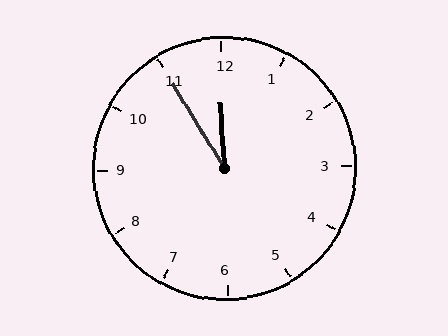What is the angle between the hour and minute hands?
Approximately 28 degrees.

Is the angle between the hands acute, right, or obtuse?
It is acute.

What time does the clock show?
11:55.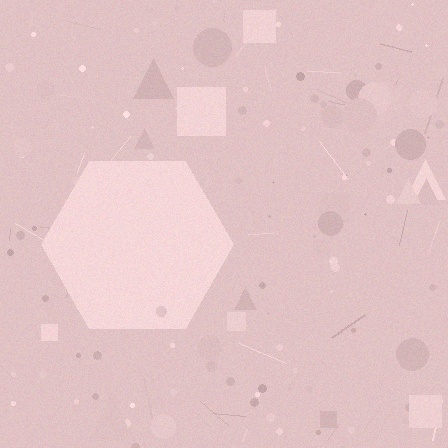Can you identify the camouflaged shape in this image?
The camouflaged shape is a hexagon.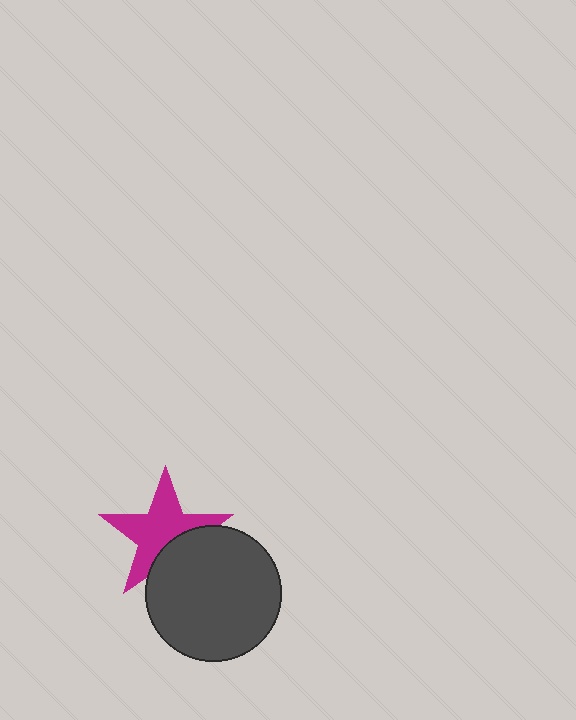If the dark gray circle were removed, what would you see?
You would see the complete magenta star.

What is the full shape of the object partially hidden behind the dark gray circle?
The partially hidden object is a magenta star.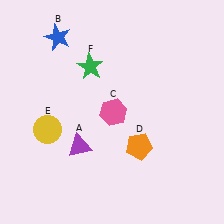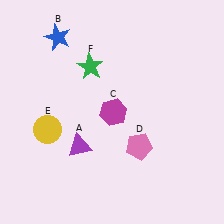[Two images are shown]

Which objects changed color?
C changed from pink to magenta. D changed from orange to pink.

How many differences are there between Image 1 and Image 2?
There are 2 differences between the two images.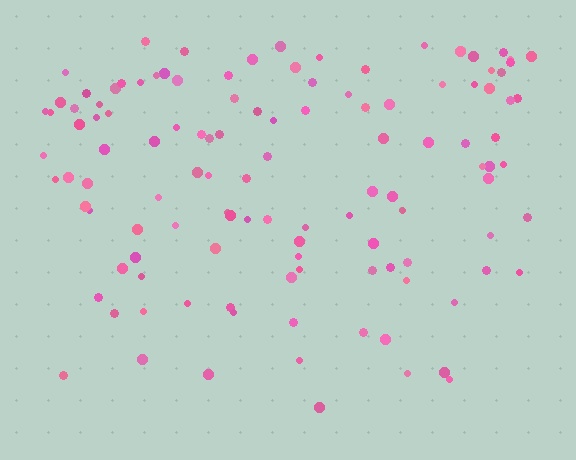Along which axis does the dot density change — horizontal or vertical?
Vertical.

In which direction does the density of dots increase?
From bottom to top, with the top side densest.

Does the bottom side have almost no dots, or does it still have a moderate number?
Still a moderate number, just noticeably fewer than the top.